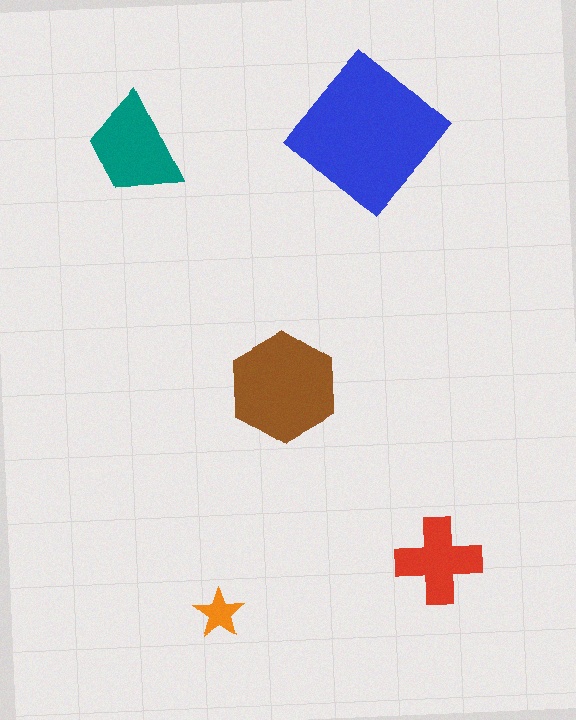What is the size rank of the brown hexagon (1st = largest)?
2nd.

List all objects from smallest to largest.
The orange star, the red cross, the teal trapezoid, the brown hexagon, the blue diamond.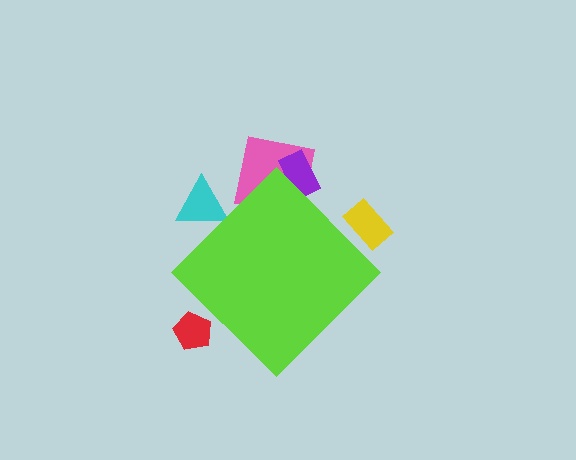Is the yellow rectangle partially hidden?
Yes, the yellow rectangle is partially hidden behind the lime diamond.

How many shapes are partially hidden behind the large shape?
5 shapes are partially hidden.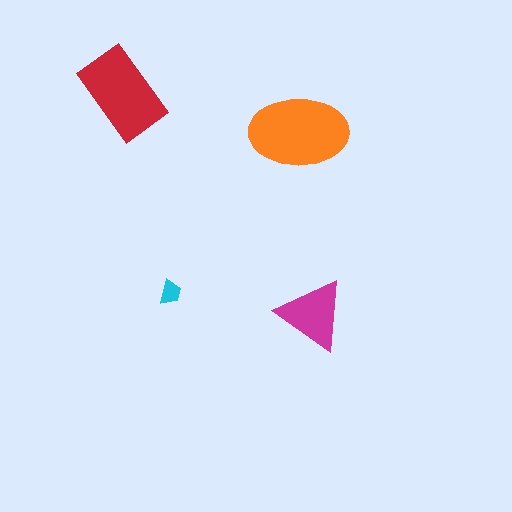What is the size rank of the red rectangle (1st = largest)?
2nd.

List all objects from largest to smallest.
The orange ellipse, the red rectangle, the magenta triangle, the cyan trapezoid.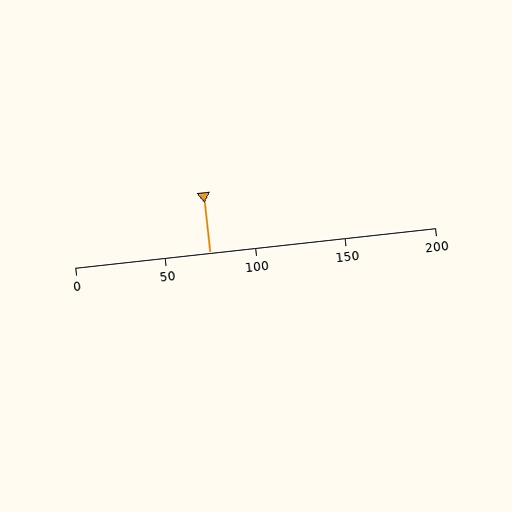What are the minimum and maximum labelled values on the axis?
The axis runs from 0 to 200.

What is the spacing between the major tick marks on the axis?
The major ticks are spaced 50 apart.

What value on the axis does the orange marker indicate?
The marker indicates approximately 75.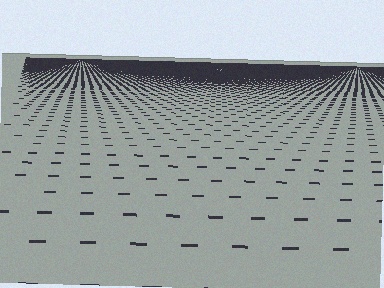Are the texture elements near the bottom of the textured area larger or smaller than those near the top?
Larger. Near the bottom, elements are closer to the viewer and appear at a bigger on-screen size.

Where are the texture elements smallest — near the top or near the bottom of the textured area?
Near the top.